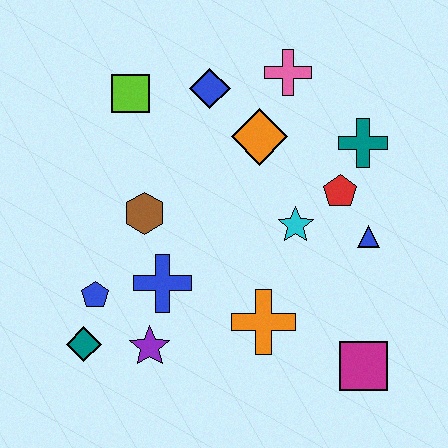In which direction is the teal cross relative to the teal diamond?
The teal cross is to the right of the teal diamond.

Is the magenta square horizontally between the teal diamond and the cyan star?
No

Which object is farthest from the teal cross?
The teal diamond is farthest from the teal cross.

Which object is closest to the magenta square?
The orange cross is closest to the magenta square.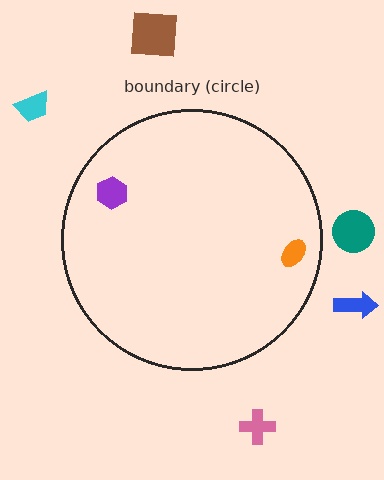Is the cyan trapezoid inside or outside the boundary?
Outside.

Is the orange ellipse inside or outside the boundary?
Inside.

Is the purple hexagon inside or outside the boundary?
Inside.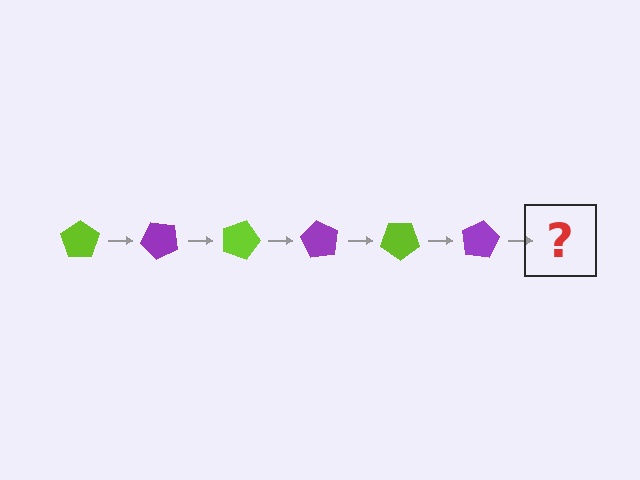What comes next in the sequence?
The next element should be a lime pentagon, rotated 270 degrees from the start.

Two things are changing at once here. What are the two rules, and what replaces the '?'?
The two rules are that it rotates 45 degrees each step and the color cycles through lime and purple. The '?' should be a lime pentagon, rotated 270 degrees from the start.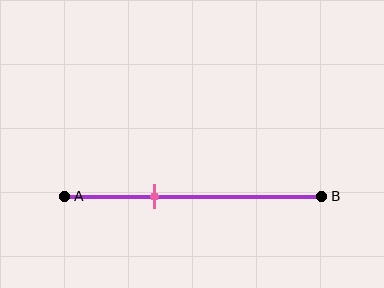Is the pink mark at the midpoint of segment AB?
No, the mark is at about 35% from A, not at the 50% midpoint.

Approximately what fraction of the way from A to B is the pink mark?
The pink mark is approximately 35% of the way from A to B.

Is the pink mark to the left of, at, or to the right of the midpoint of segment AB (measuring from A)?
The pink mark is to the left of the midpoint of segment AB.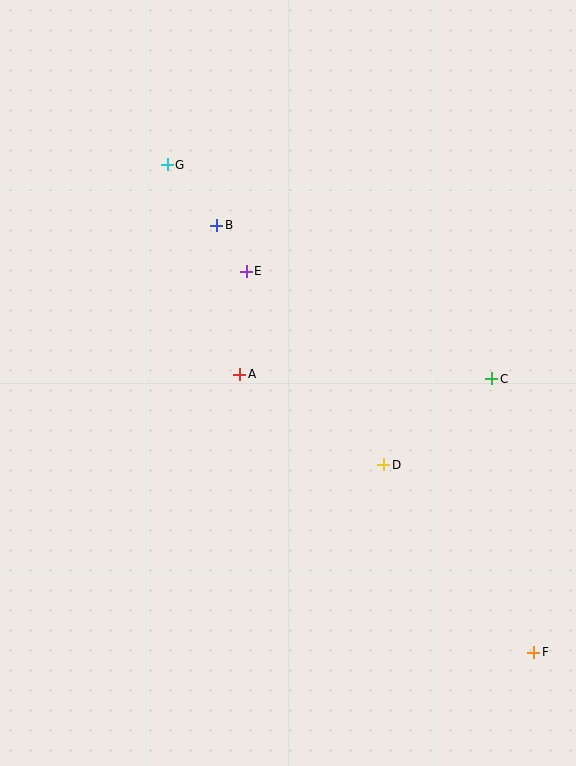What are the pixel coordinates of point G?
Point G is at (167, 165).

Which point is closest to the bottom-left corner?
Point A is closest to the bottom-left corner.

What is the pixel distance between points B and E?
The distance between B and E is 55 pixels.